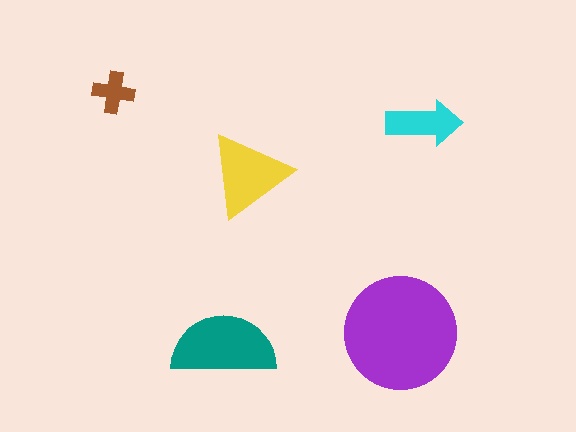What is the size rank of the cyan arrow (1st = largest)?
4th.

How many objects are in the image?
There are 5 objects in the image.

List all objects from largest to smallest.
The purple circle, the teal semicircle, the yellow triangle, the cyan arrow, the brown cross.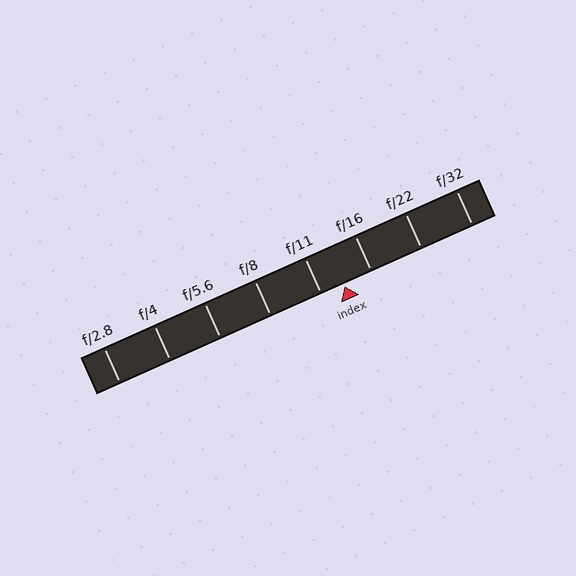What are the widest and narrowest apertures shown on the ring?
The widest aperture shown is f/2.8 and the narrowest is f/32.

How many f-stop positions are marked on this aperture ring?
There are 8 f-stop positions marked.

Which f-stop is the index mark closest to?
The index mark is closest to f/11.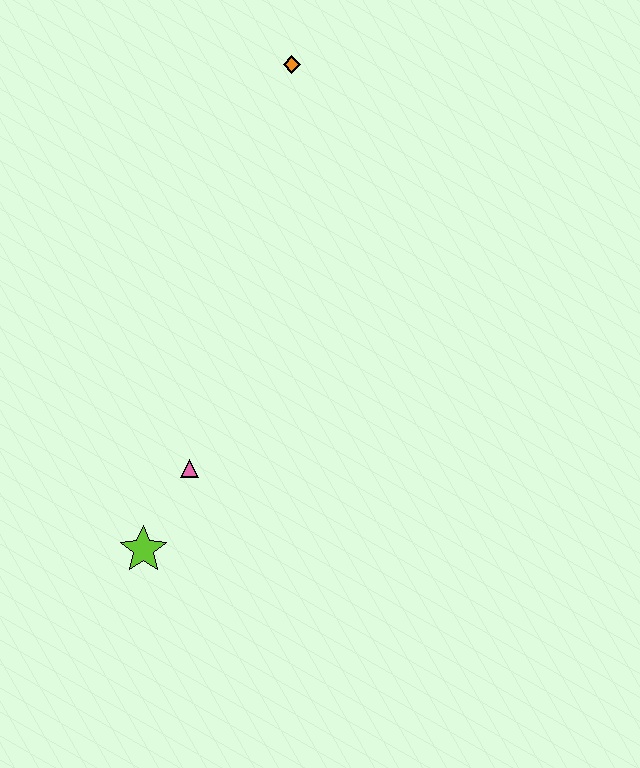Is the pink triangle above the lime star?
Yes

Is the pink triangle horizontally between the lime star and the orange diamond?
Yes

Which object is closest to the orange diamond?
The pink triangle is closest to the orange diamond.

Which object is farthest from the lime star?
The orange diamond is farthest from the lime star.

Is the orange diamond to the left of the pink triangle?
No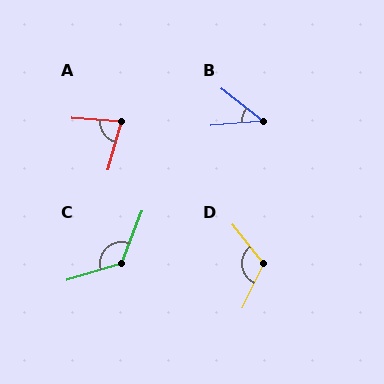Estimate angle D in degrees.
Approximately 115 degrees.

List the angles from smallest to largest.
B (43°), A (78°), D (115°), C (129°).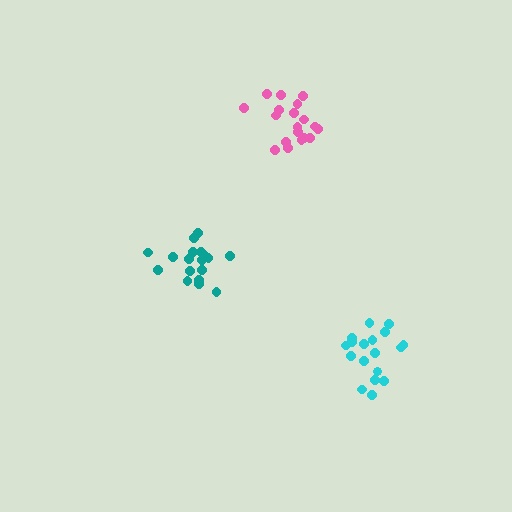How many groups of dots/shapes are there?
There are 3 groups.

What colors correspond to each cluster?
The clusters are colored: pink, teal, cyan.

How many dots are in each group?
Group 1: 19 dots, Group 2: 18 dots, Group 3: 18 dots (55 total).